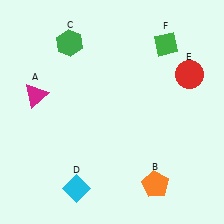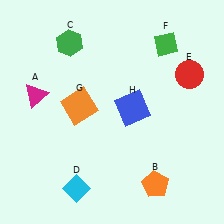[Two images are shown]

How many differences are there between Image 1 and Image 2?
There are 2 differences between the two images.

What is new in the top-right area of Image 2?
A blue square (H) was added in the top-right area of Image 2.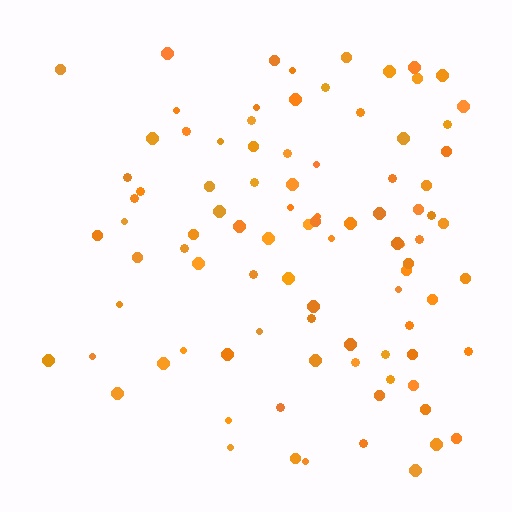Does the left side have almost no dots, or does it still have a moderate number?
Still a moderate number, just noticeably fewer than the right.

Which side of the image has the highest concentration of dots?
The right.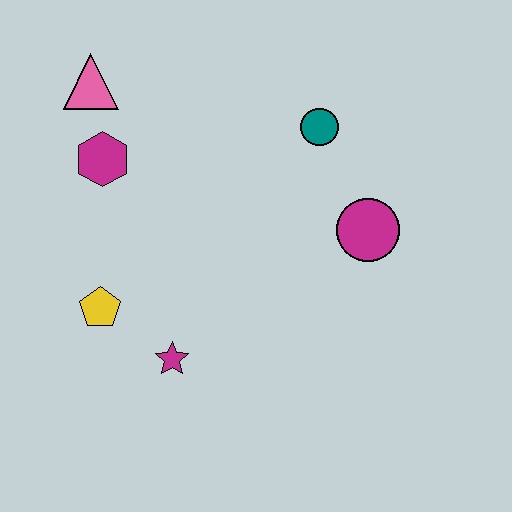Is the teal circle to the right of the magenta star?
Yes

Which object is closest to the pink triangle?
The magenta hexagon is closest to the pink triangle.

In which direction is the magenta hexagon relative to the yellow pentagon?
The magenta hexagon is above the yellow pentagon.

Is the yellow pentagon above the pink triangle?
No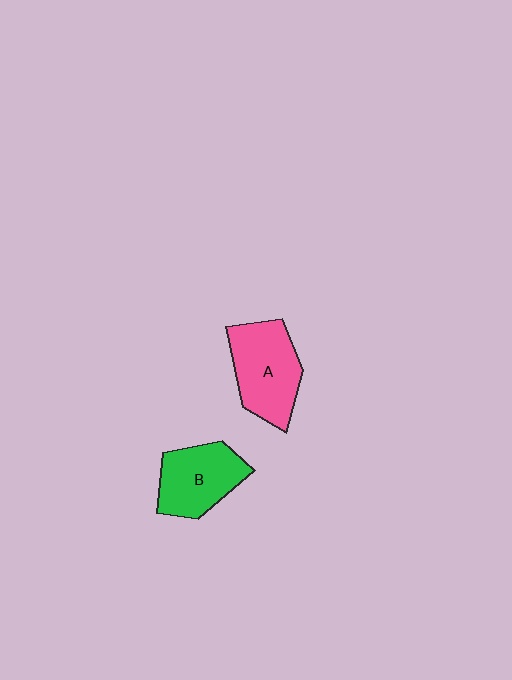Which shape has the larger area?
Shape A (pink).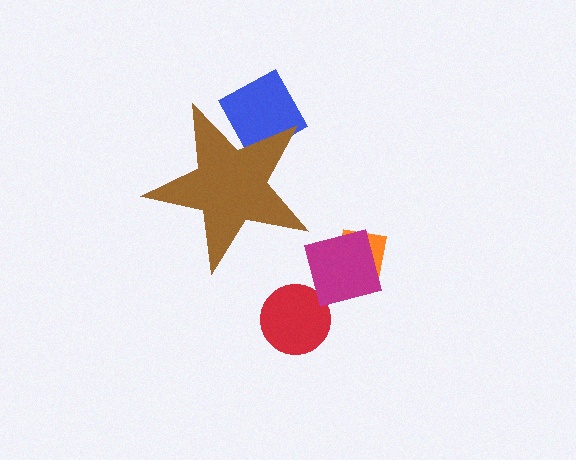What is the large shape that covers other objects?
A brown star.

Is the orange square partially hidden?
No, the orange square is fully visible.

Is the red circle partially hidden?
No, the red circle is fully visible.